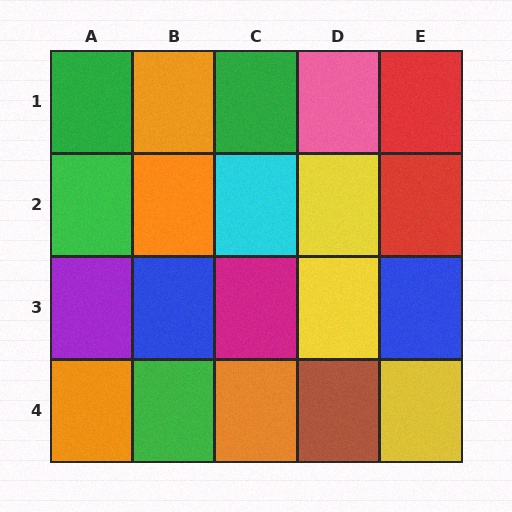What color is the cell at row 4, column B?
Green.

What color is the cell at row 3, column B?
Blue.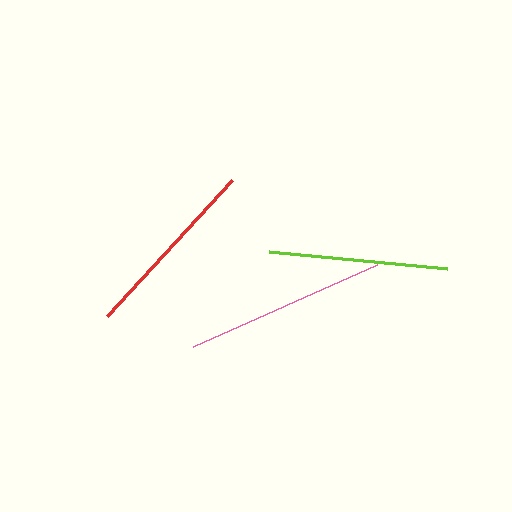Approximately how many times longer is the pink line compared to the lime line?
The pink line is approximately 1.1 times the length of the lime line.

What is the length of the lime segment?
The lime segment is approximately 178 pixels long.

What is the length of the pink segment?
The pink segment is approximately 202 pixels long.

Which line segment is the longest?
The pink line is the longest at approximately 202 pixels.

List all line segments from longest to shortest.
From longest to shortest: pink, red, lime.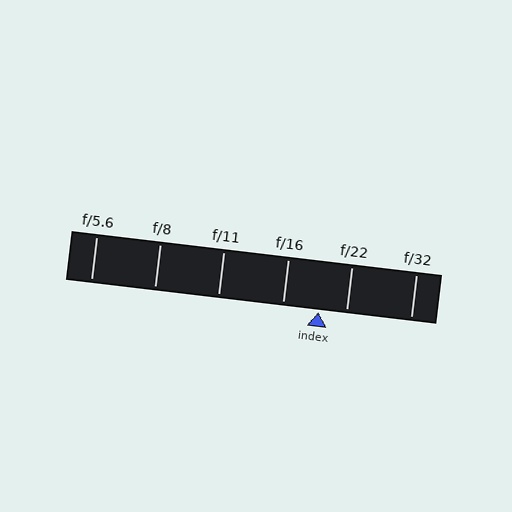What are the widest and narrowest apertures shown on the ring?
The widest aperture shown is f/5.6 and the narrowest is f/32.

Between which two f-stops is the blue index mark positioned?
The index mark is between f/16 and f/22.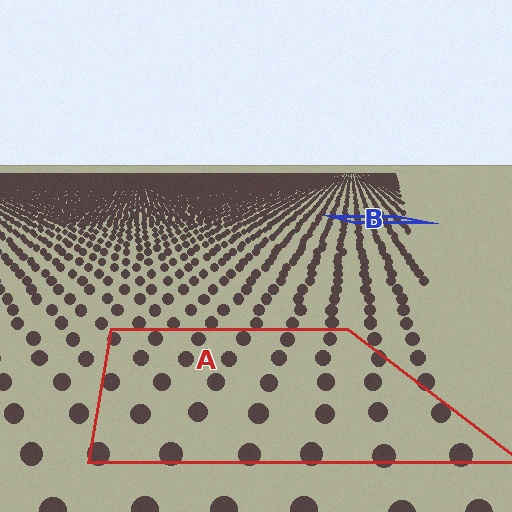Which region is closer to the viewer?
Region A is closer. The texture elements there are larger and more spread out.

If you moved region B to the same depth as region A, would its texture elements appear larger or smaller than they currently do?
They would appear larger. At a closer depth, the same texture elements are projected at a bigger on-screen size.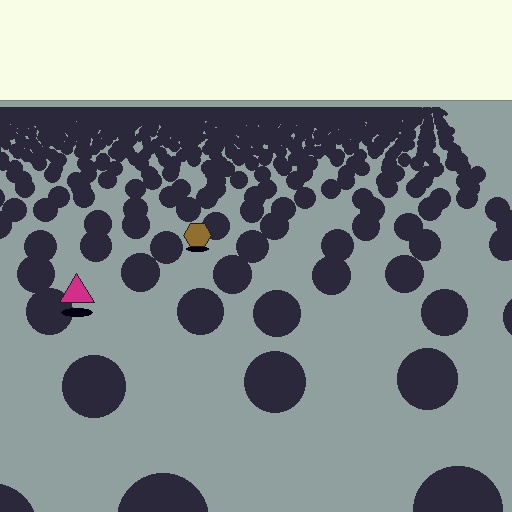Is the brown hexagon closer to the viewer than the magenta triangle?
No. The magenta triangle is closer — you can tell from the texture gradient: the ground texture is coarser near it.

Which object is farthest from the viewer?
The brown hexagon is farthest from the viewer. It appears smaller and the ground texture around it is denser.